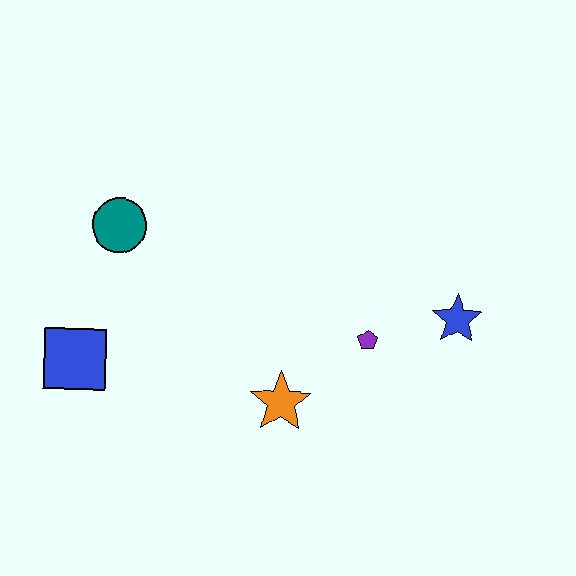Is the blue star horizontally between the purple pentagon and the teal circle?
No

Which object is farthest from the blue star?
The blue square is farthest from the blue star.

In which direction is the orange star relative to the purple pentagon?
The orange star is to the left of the purple pentagon.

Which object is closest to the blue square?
The teal circle is closest to the blue square.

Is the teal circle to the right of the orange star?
No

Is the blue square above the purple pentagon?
No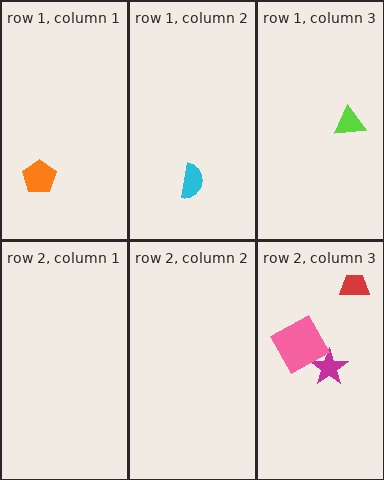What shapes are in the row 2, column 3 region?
The red trapezoid, the magenta star, the pink square.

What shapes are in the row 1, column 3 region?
The lime triangle.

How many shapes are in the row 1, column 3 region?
1.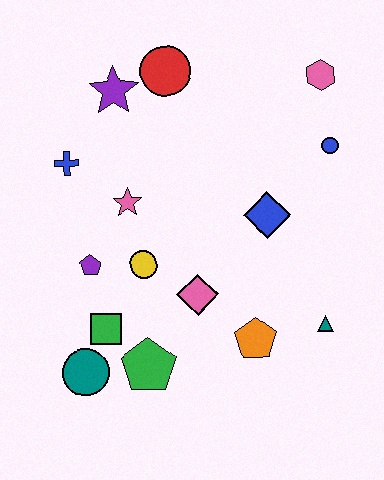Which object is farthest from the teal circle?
The pink hexagon is farthest from the teal circle.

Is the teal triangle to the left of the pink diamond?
No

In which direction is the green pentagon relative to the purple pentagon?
The green pentagon is below the purple pentagon.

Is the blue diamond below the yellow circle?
No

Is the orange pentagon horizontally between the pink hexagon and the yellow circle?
Yes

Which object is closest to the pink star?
The yellow circle is closest to the pink star.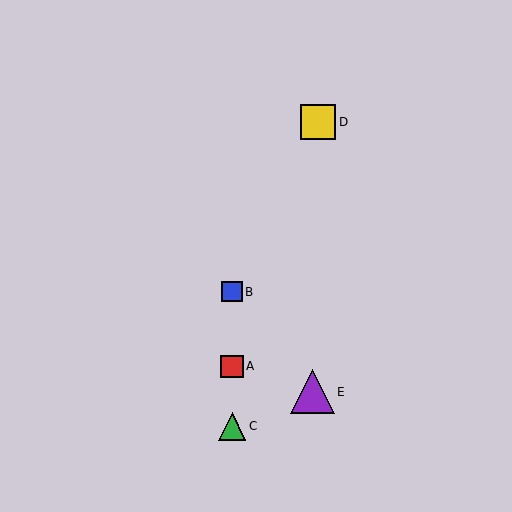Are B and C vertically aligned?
Yes, both are at x≈232.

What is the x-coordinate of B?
Object B is at x≈232.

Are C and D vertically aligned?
No, C is at x≈232 and D is at x≈318.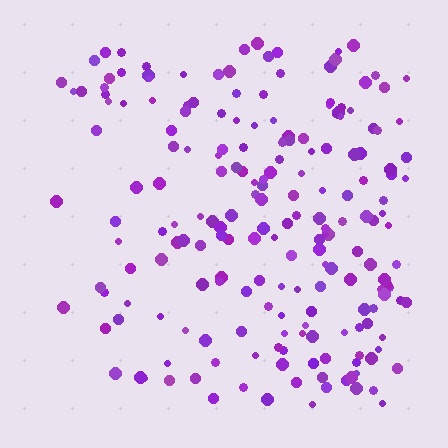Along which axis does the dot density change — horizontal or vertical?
Horizontal.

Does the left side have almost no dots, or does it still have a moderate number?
Still a moderate number, just noticeably fewer than the right.